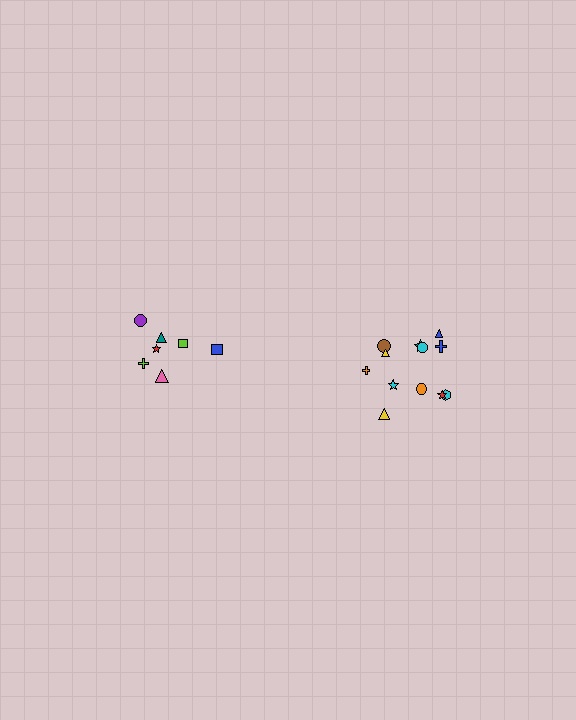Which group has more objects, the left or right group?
The right group.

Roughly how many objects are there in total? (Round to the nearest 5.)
Roughly 20 objects in total.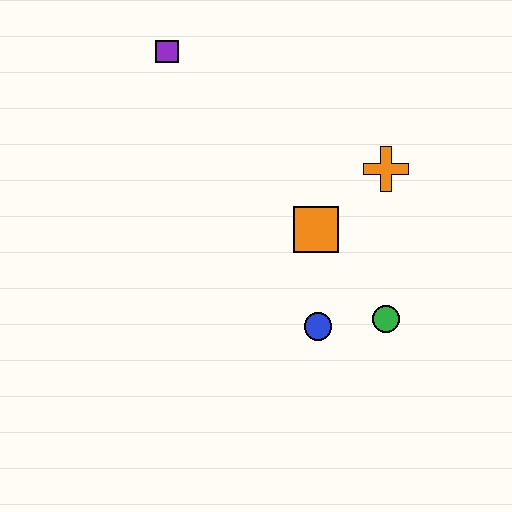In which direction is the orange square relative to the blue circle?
The orange square is above the blue circle.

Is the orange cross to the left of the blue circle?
No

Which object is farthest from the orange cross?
The purple square is farthest from the orange cross.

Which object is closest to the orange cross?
The orange square is closest to the orange cross.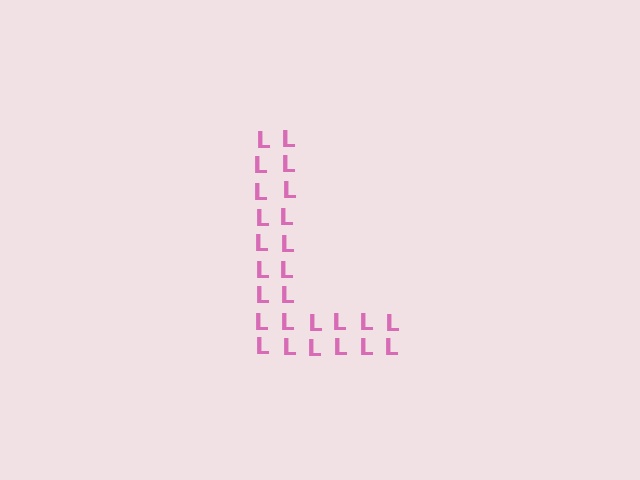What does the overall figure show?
The overall figure shows the letter L.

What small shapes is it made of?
It is made of small letter L's.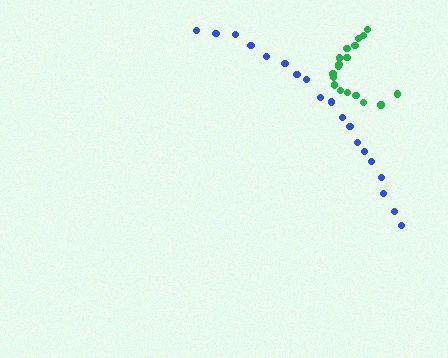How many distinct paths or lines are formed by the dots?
There are 2 distinct paths.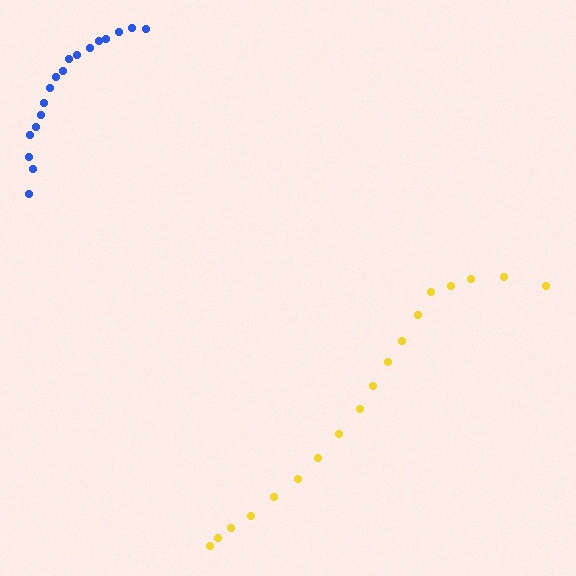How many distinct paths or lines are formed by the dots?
There are 2 distinct paths.